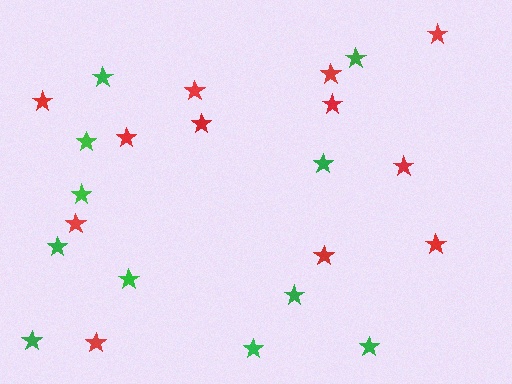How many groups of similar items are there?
There are 2 groups: one group of green stars (11) and one group of red stars (12).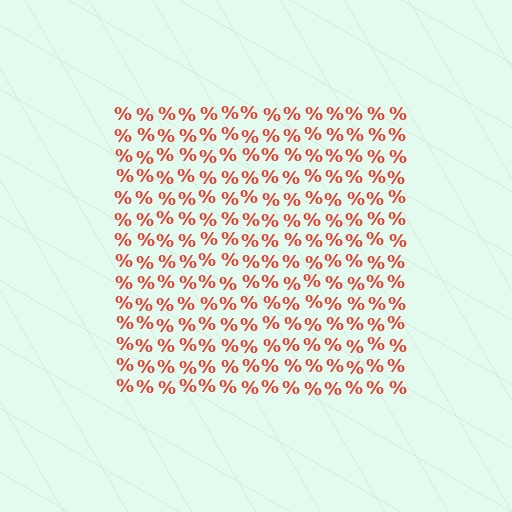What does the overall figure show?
The overall figure shows a square.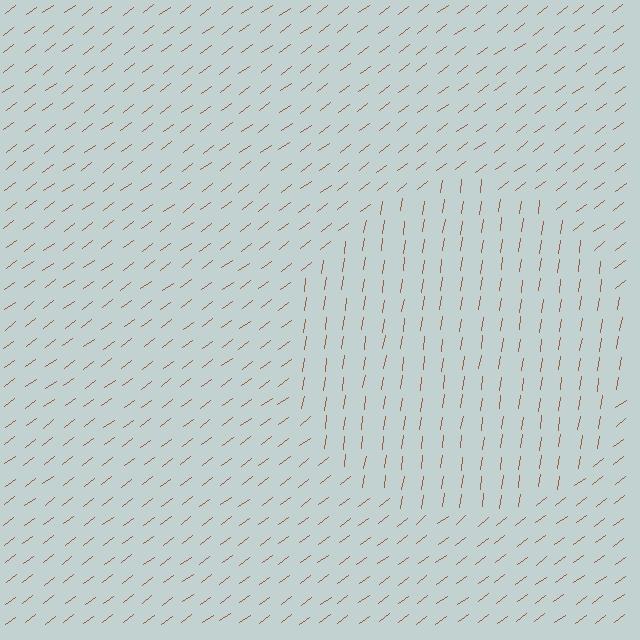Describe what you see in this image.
The image is filled with small brown line segments. A circle region in the image has lines oriented differently from the surrounding lines, creating a visible texture boundary.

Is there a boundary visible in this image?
Yes, there is a texture boundary formed by a change in line orientation.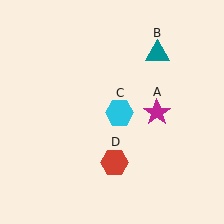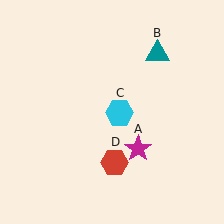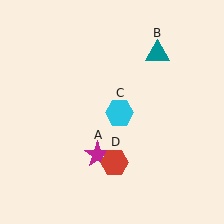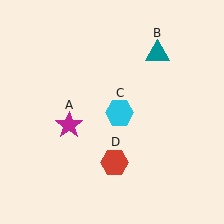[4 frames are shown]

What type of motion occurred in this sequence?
The magenta star (object A) rotated clockwise around the center of the scene.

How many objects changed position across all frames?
1 object changed position: magenta star (object A).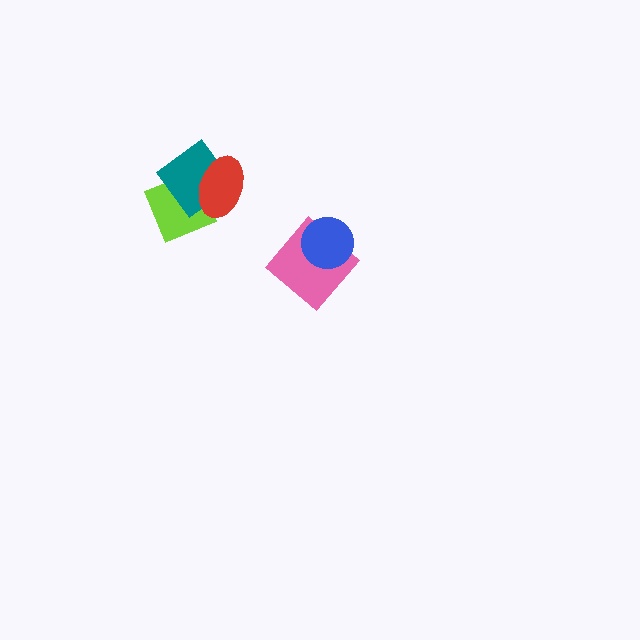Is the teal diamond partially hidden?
Yes, it is partially covered by another shape.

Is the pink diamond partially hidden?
Yes, it is partially covered by another shape.